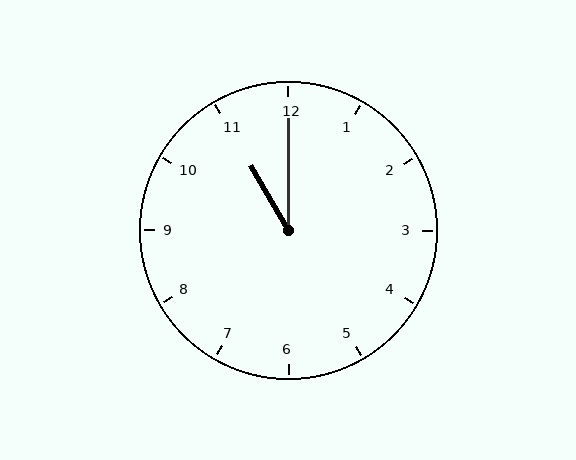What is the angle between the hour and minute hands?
Approximately 30 degrees.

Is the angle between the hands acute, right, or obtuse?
It is acute.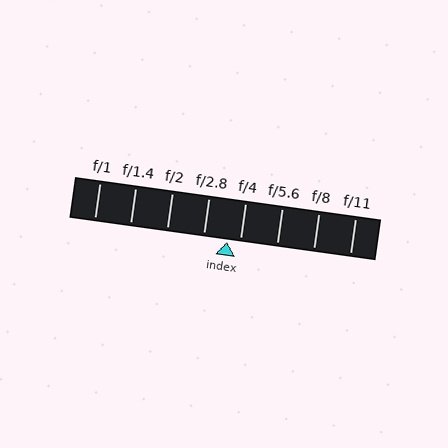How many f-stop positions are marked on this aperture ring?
There are 8 f-stop positions marked.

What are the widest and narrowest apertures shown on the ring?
The widest aperture shown is f/1 and the narrowest is f/11.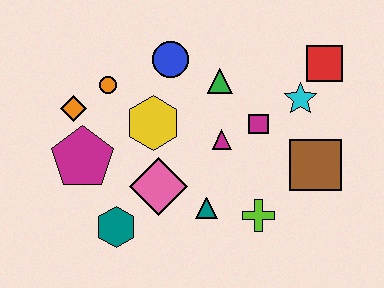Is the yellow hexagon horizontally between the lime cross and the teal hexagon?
Yes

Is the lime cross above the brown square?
No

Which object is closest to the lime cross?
The teal triangle is closest to the lime cross.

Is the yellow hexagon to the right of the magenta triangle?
No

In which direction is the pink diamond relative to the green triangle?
The pink diamond is below the green triangle.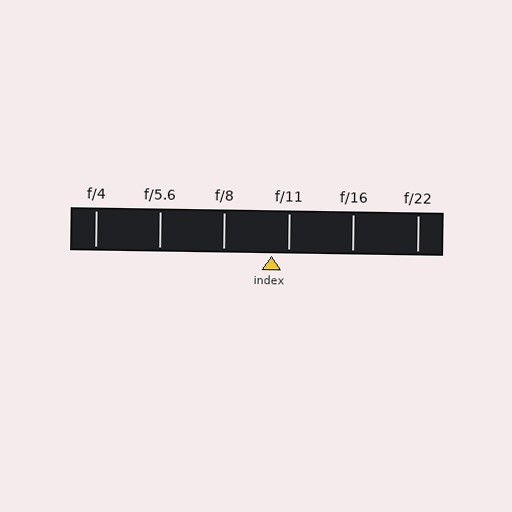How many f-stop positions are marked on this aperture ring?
There are 6 f-stop positions marked.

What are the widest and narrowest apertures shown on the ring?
The widest aperture shown is f/4 and the narrowest is f/22.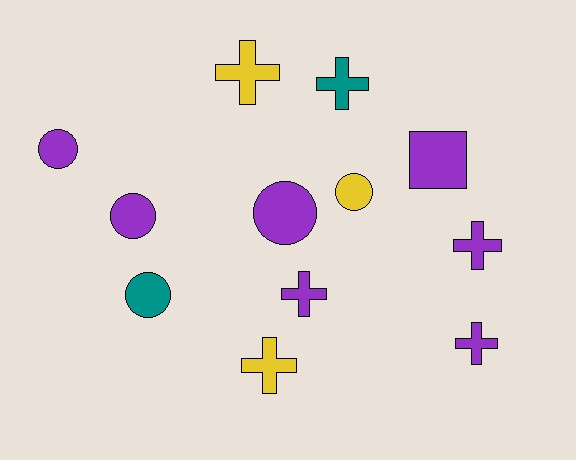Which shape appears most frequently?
Cross, with 6 objects.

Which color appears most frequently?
Purple, with 7 objects.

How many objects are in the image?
There are 12 objects.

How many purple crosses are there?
There are 3 purple crosses.